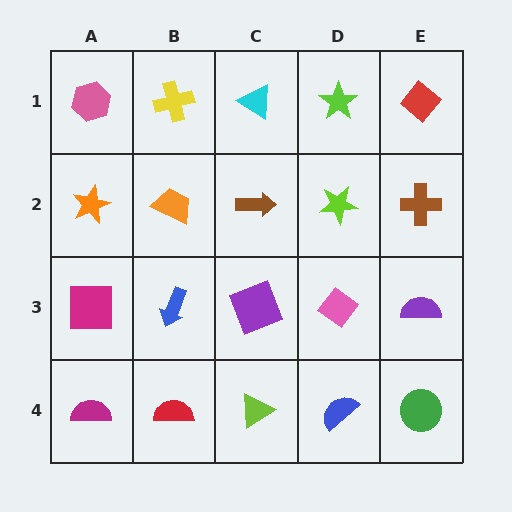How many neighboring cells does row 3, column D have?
4.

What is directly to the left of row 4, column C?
A red semicircle.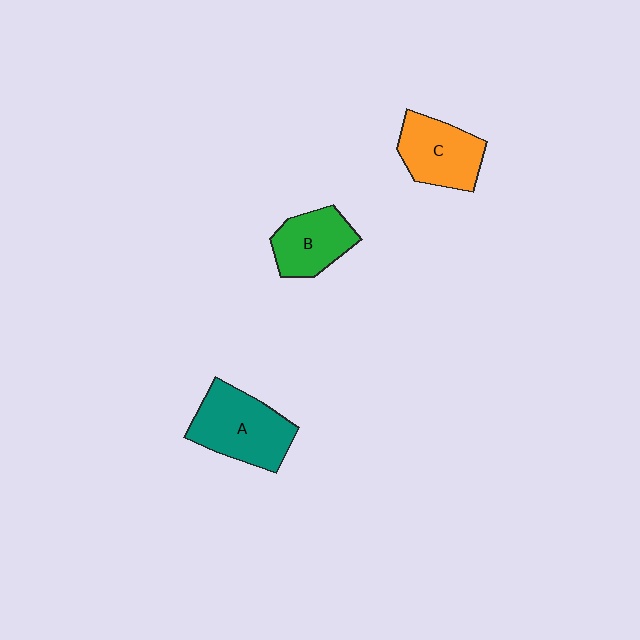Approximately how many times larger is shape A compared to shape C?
Approximately 1.2 times.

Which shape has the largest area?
Shape A (teal).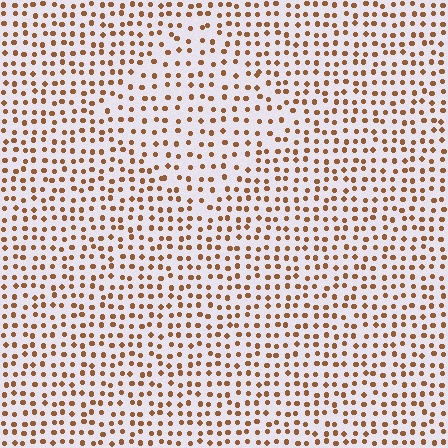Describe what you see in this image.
The image contains small brown elements arranged at two different densities. A diamond-shaped region is visible where the elements are less densely packed than the surrounding area.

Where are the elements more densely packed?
The elements are more densely packed outside the diamond boundary.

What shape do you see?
I see a diamond.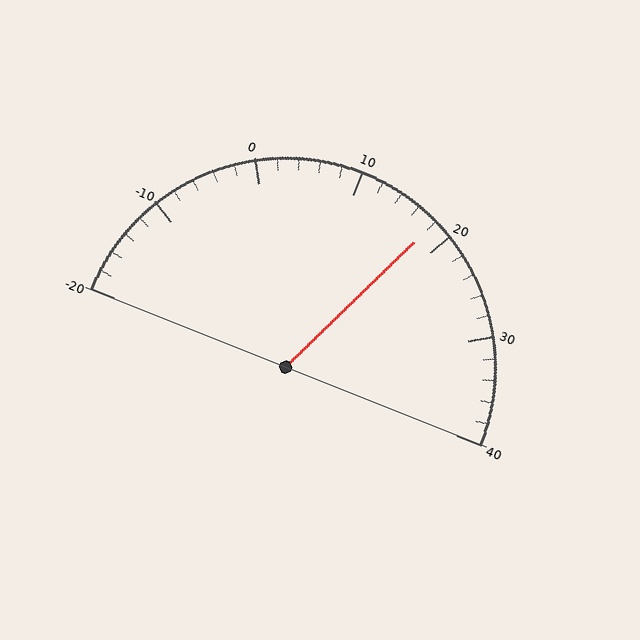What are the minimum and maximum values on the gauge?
The gauge ranges from -20 to 40.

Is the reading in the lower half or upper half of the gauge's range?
The reading is in the upper half of the range (-20 to 40).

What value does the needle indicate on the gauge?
The needle indicates approximately 18.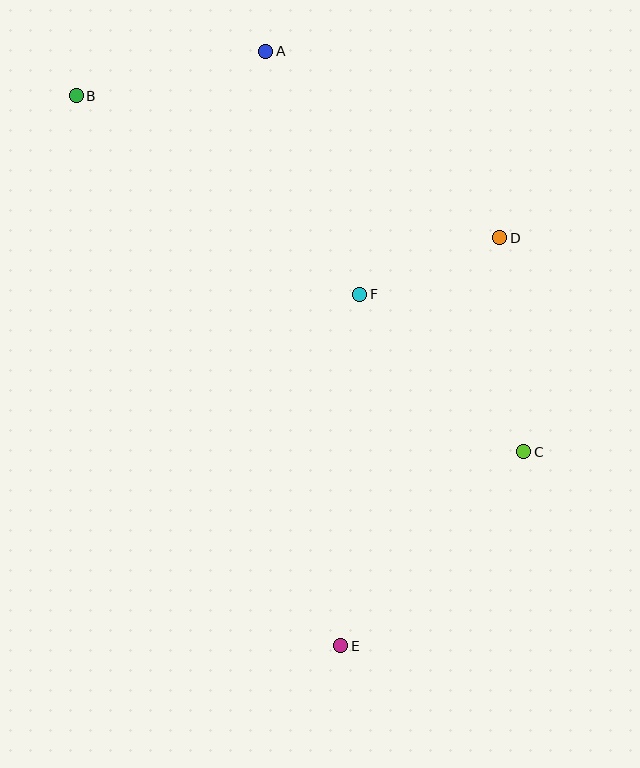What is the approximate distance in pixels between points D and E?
The distance between D and E is approximately 438 pixels.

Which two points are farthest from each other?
Points B and E are farthest from each other.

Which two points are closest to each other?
Points D and F are closest to each other.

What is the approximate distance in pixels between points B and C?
The distance between B and C is approximately 572 pixels.